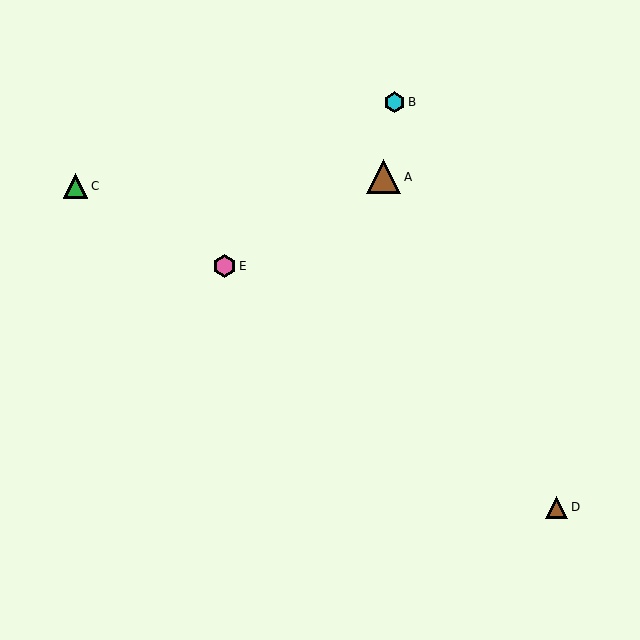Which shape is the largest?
The brown triangle (labeled A) is the largest.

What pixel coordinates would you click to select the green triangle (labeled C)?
Click at (76, 186) to select the green triangle C.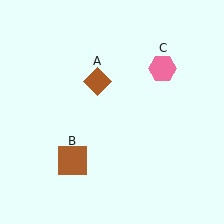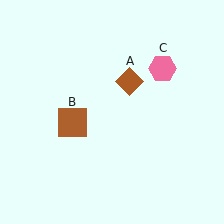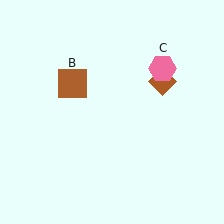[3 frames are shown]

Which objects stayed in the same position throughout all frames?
Pink hexagon (object C) remained stationary.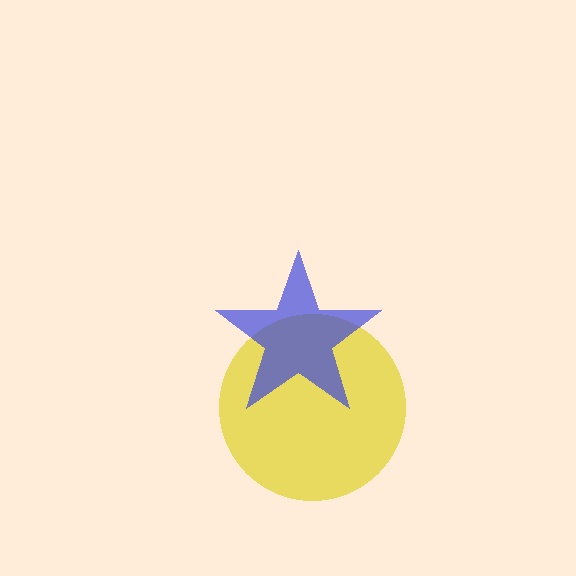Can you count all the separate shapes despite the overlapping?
Yes, there are 2 separate shapes.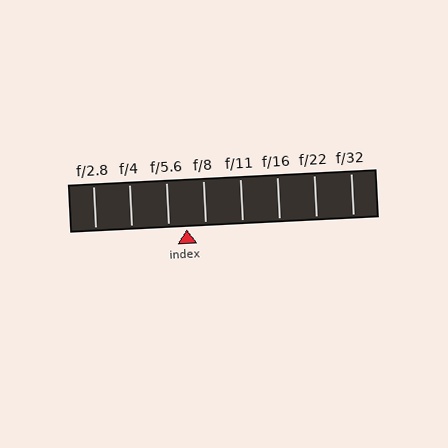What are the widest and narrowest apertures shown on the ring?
The widest aperture shown is f/2.8 and the narrowest is f/32.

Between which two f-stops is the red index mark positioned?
The index mark is between f/5.6 and f/8.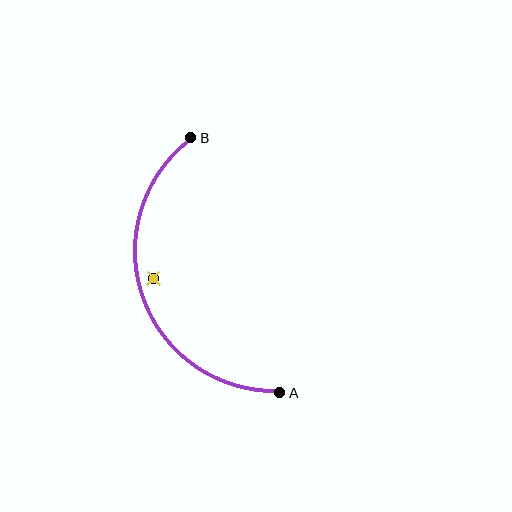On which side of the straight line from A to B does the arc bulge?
The arc bulges to the left of the straight line connecting A and B.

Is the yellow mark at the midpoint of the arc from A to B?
No — the yellow mark does not lie on the arc at all. It sits slightly inside the curve.